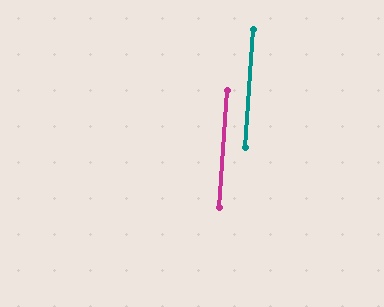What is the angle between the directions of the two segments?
Approximately 0 degrees.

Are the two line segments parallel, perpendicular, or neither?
Parallel — their directions differ by only 0.3°.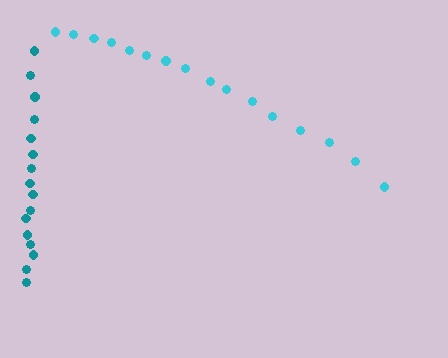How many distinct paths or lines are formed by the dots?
There are 2 distinct paths.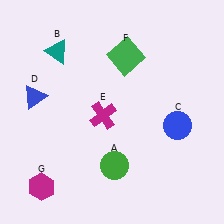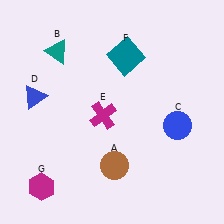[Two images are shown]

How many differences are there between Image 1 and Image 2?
There are 2 differences between the two images.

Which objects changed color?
A changed from green to brown. F changed from green to teal.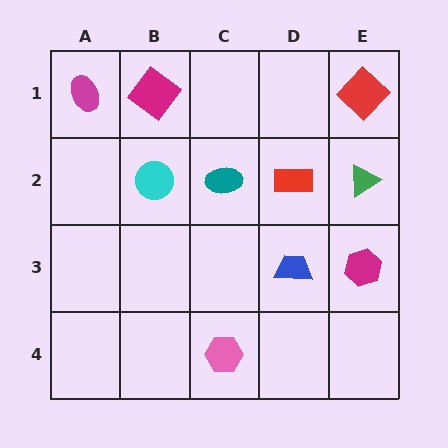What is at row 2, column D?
A red rectangle.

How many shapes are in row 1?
3 shapes.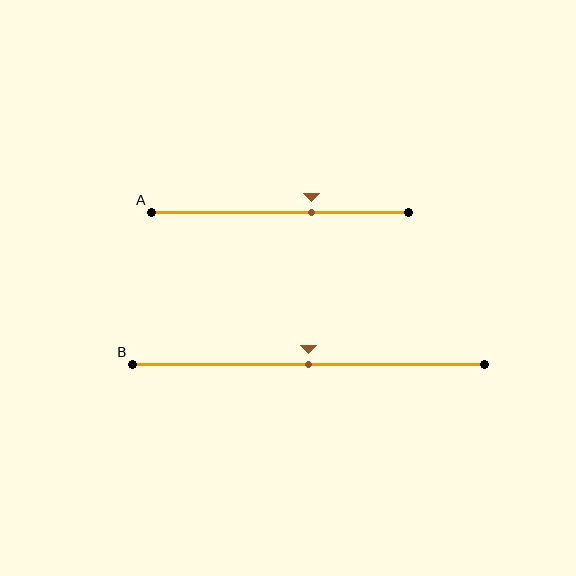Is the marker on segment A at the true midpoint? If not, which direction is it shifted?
No, the marker on segment A is shifted to the right by about 12% of the segment length.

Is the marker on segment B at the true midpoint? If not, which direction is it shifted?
Yes, the marker on segment B is at the true midpoint.